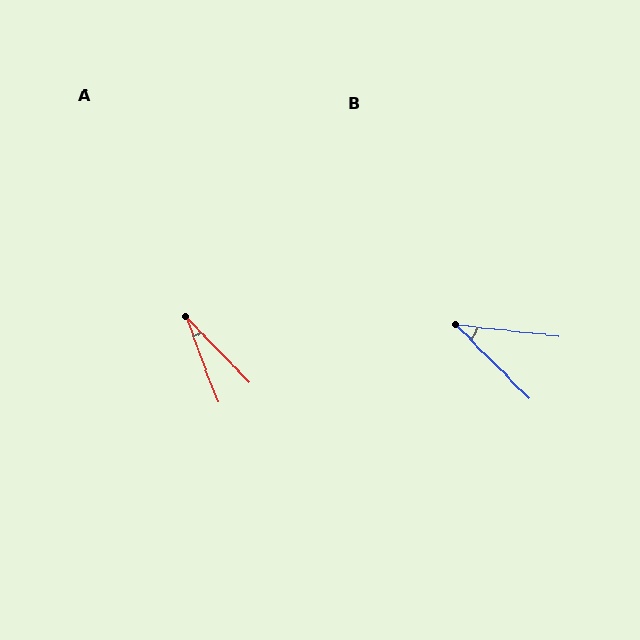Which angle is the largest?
B, at approximately 39 degrees.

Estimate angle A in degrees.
Approximately 24 degrees.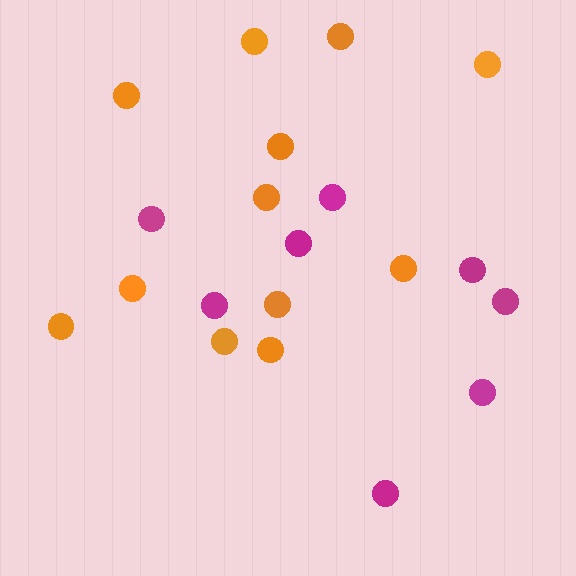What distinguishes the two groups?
There are 2 groups: one group of magenta circles (8) and one group of orange circles (12).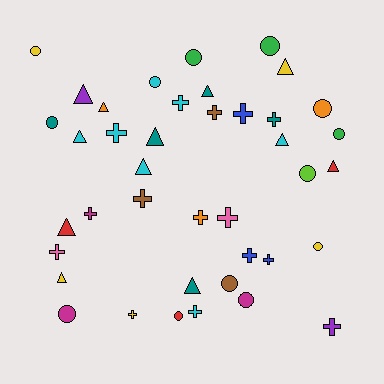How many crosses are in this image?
There are 15 crosses.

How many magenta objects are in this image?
There are 3 magenta objects.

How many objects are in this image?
There are 40 objects.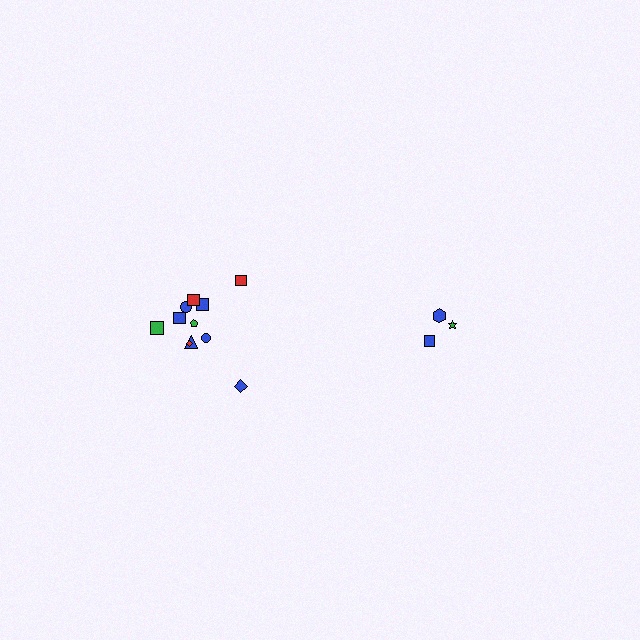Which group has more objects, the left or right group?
The left group.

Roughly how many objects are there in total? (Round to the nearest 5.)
Roughly 15 objects in total.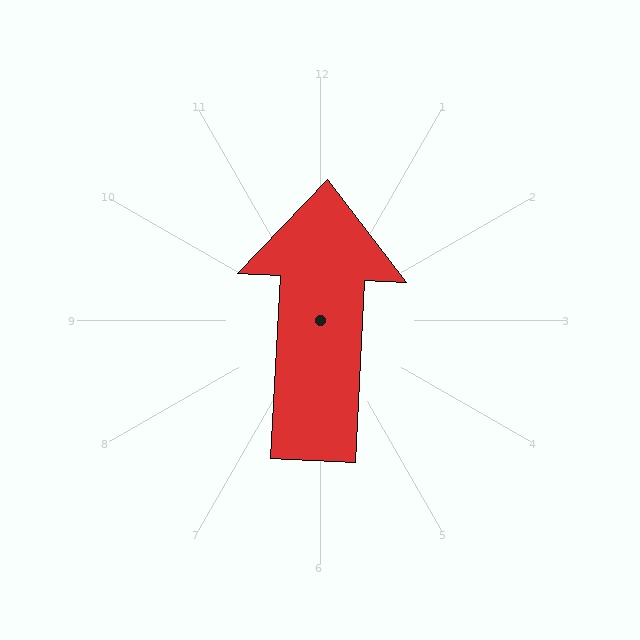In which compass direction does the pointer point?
North.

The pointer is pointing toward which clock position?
Roughly 12 o'clock.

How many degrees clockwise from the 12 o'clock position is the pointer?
Approximately 3 degrees.